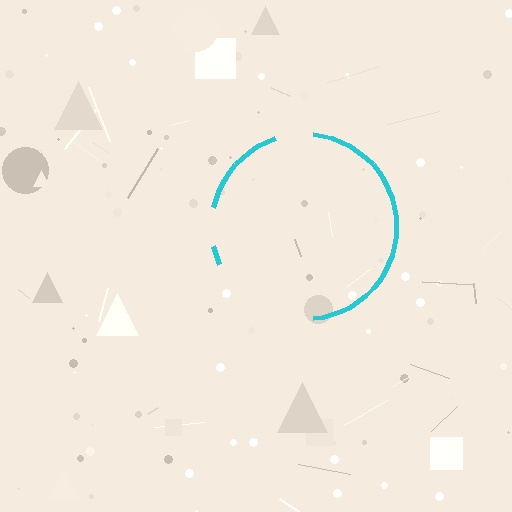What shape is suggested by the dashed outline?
The dashed outline suggests a circle.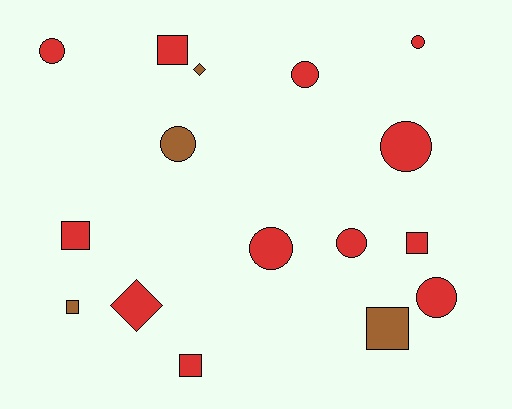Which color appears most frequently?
Red, with 12 objects.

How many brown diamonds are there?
There is 1 brown diamond.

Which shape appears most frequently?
Circle, with 8 objects.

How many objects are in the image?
There are 16 objects.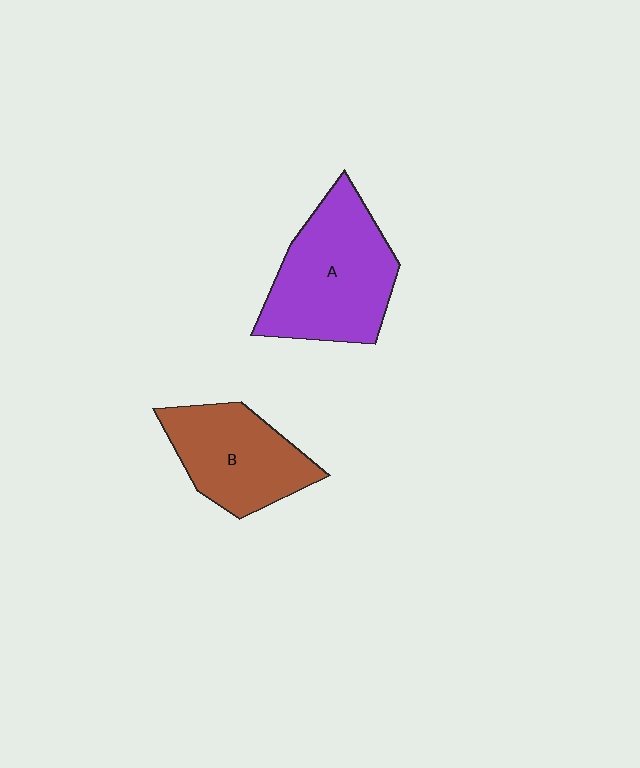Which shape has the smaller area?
Shape B (brown).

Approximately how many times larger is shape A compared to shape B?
Approximately 1.3 times.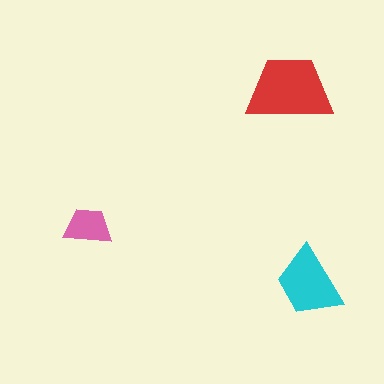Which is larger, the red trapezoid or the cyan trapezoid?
The red one.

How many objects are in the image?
There are 3 objects in the image.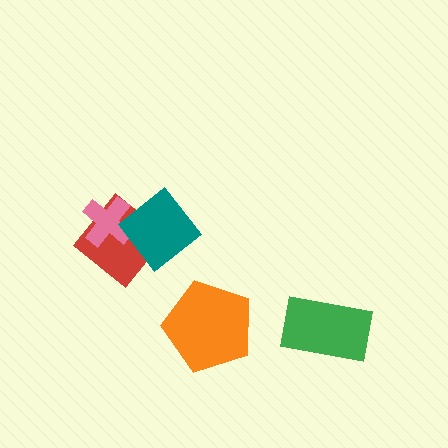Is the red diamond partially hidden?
Yes, it is partially covered by another shape.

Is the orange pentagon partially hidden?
No, no other shape covers it.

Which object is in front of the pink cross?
The teal diamond is in front of the pink cross.